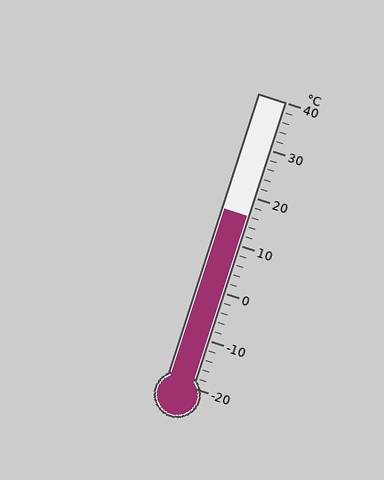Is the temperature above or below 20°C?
The temperature is below 20°C.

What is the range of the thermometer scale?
The thermometer scale ranges from -20°C to 40°C.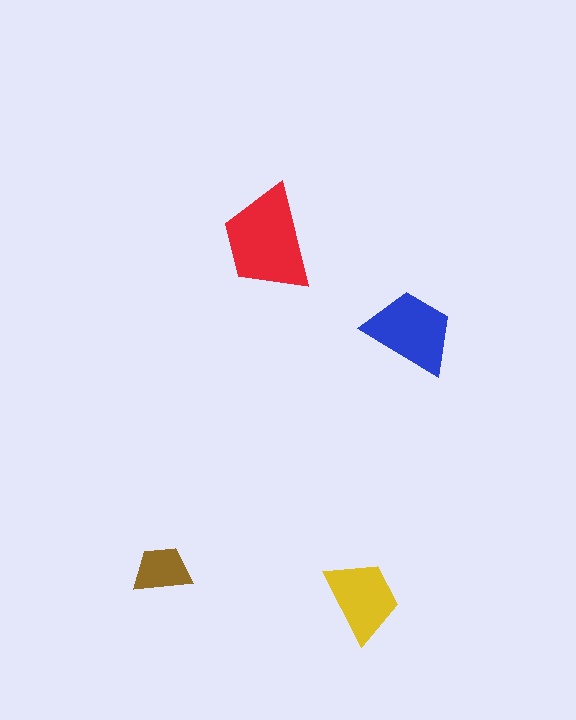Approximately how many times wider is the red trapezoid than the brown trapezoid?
About 2 times wider.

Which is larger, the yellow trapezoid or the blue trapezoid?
The blue one.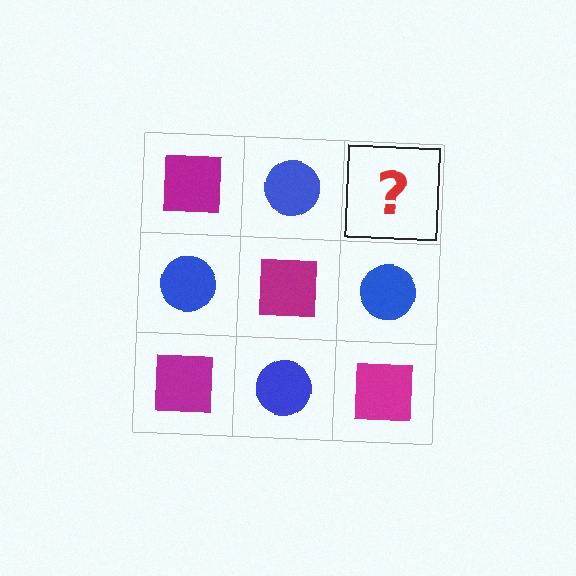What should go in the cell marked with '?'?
The missing cell should contain a magenta square.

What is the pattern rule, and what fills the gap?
The rule is that it alternates magenta square and blue circle in a checkerboard pattern. The gap should be filled with a magenta square.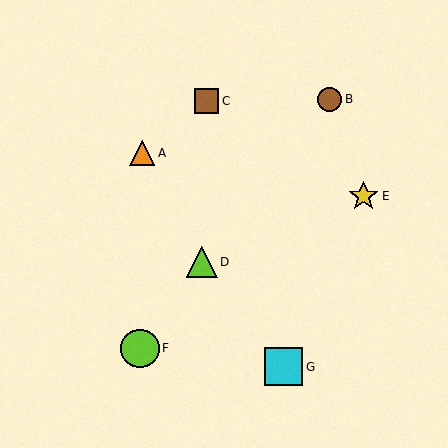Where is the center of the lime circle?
The center of the lime circle is at (140, 348).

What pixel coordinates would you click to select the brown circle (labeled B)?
Click at (330, 99) to select the brown circle B.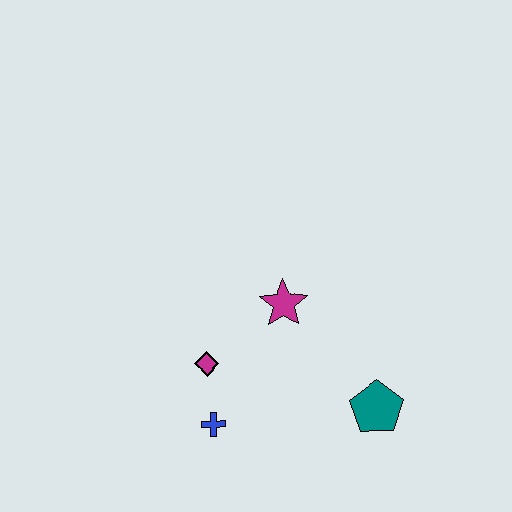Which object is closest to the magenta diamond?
The blue cross is closest to the magenta diamond.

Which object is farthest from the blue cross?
The teal pentagon is farthest from the blue cross.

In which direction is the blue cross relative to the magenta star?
The blue cross is below the magenta star.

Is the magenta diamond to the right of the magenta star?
No